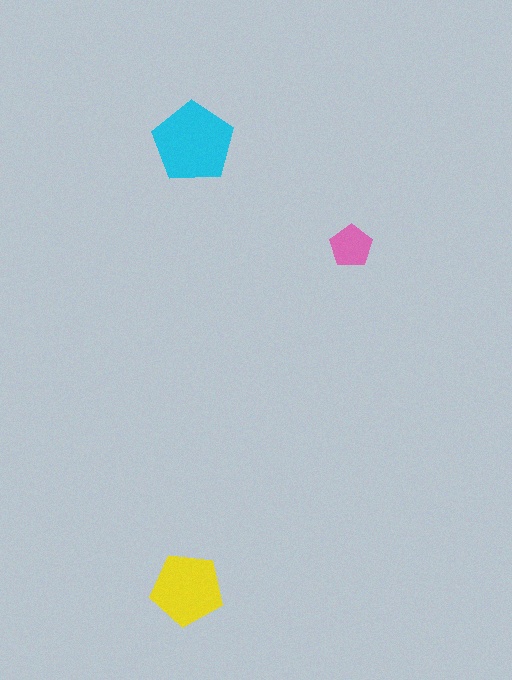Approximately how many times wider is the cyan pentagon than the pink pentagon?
About 2 times wider.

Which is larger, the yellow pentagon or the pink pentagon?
The yellow one.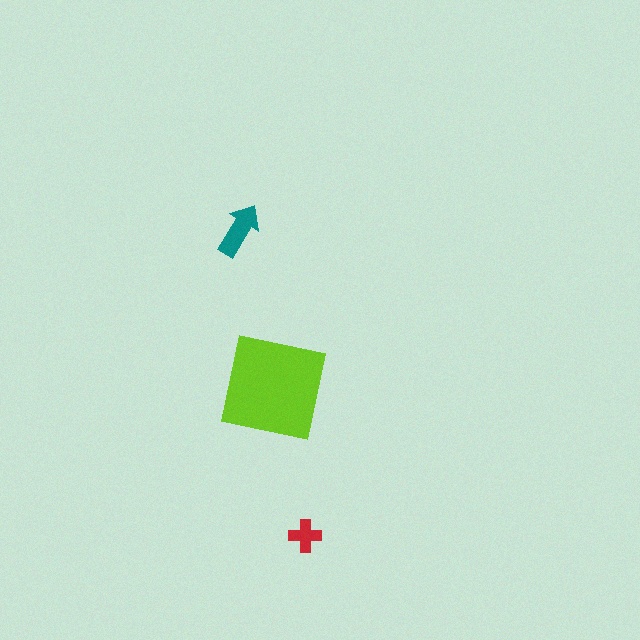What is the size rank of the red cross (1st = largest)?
3rd.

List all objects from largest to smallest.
The lime square, the teal arrow, the red cross.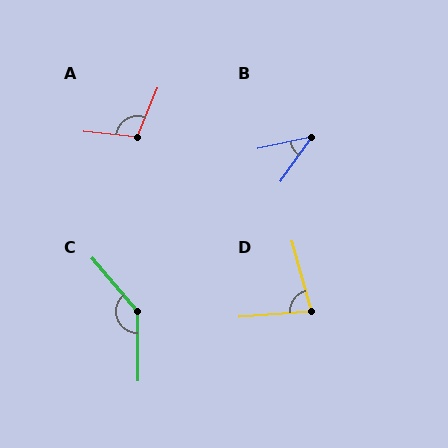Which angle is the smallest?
B, at approximately 43 degrees.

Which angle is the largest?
C, at approximately 140 degrees.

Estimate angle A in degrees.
Approximately 107 degrees.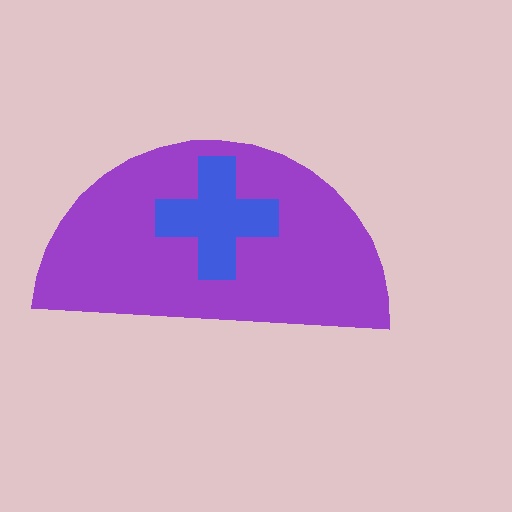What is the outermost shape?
The purple semicircle.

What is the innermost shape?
The blue cross.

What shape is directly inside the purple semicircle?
The blue cross.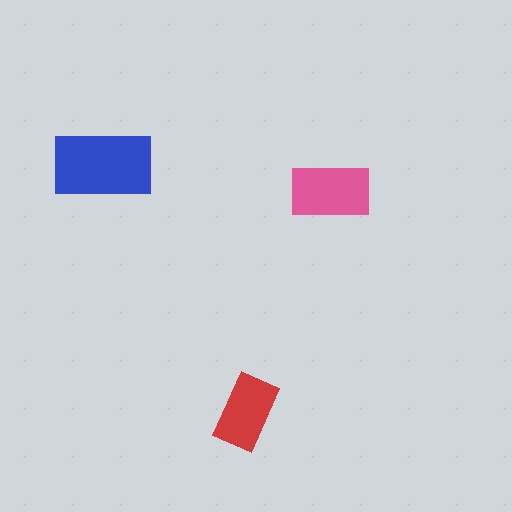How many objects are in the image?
There are 3 objects in the image.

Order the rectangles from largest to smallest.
the blue one, the pink one, the red one.